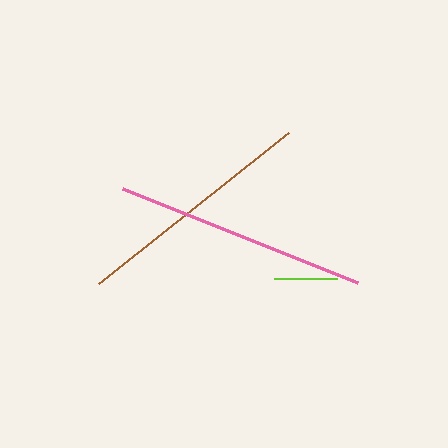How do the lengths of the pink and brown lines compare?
The pink and brown lines are approximately the same length.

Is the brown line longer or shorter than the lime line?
The brown line is longer than the lime line.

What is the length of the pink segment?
The pink segment is approximately 253 pixels long.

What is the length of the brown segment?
The brown segment is approximately 243 pixels long.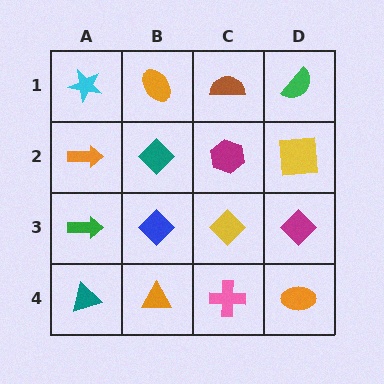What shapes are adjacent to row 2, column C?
A brown semicircle (row 1, column C), a yellow diamond (row 3, column C), a teal diamond (row 2, column B), a yellow square (row 2, column D).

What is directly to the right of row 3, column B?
A yellow diamond.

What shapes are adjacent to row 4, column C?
A yellow diamond (row 3, column C), an orange triangle (row 4, column B), an orange ellipse (row 4, column D).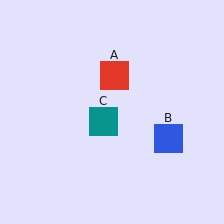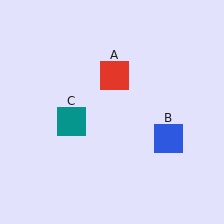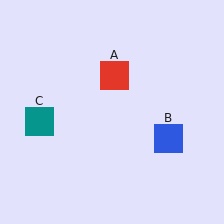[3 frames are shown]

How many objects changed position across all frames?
1 object changed position: teal square (object C).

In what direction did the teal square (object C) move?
The teal square (object C) moved left.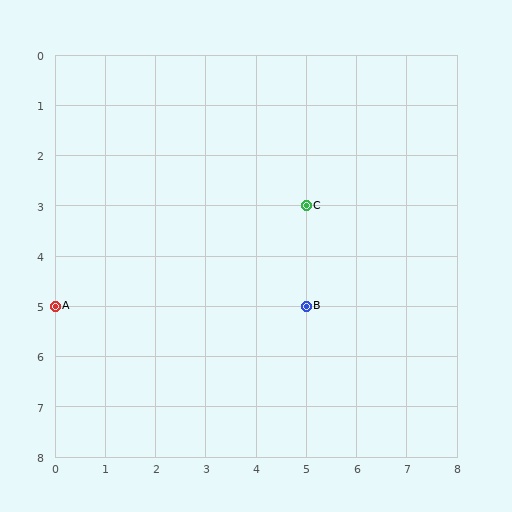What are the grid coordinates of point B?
Point B is at grid coordinates (5, 5).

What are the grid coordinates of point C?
Point C is at grid coordinates (5, 3).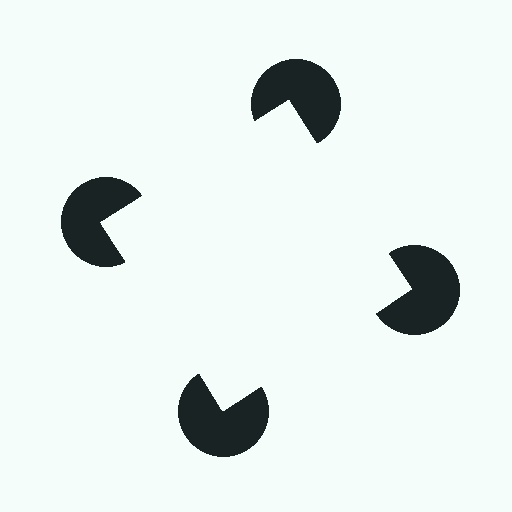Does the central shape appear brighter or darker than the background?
It typically appears slightly brighter than the background, even though no actual brightness change is drawn.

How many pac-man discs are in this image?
There are 4 — one at each vertex of the illusory square.